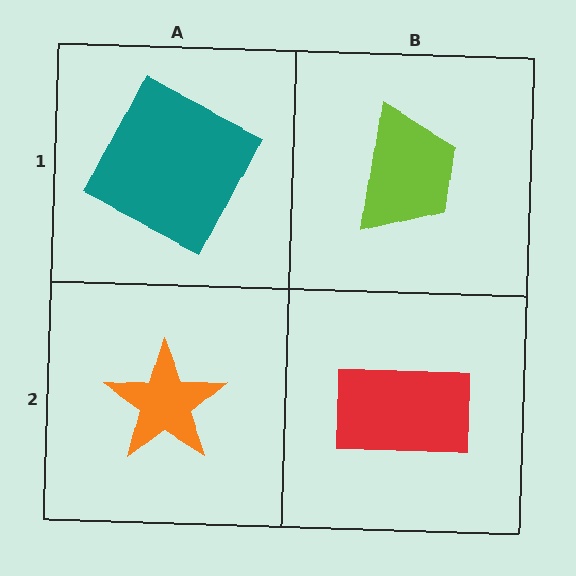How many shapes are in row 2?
2 shapes.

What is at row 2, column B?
A red rectangle.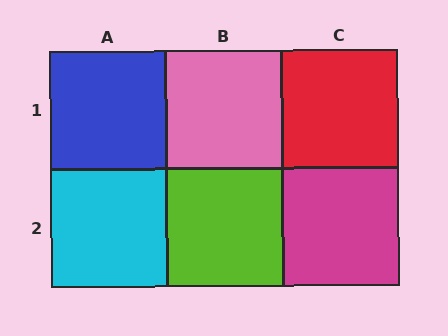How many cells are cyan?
1 cell is cyan.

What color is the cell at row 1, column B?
Pink.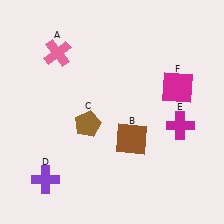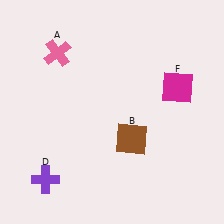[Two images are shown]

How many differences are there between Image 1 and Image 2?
There are 2 differences between the two images.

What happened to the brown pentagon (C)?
The brown pentagon (C) was removed in Image 2. It was in the bottom-left area of Image 1.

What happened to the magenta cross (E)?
The magenta cross (E) was removed in Image 2. It was in the bottom-right area of Image 1.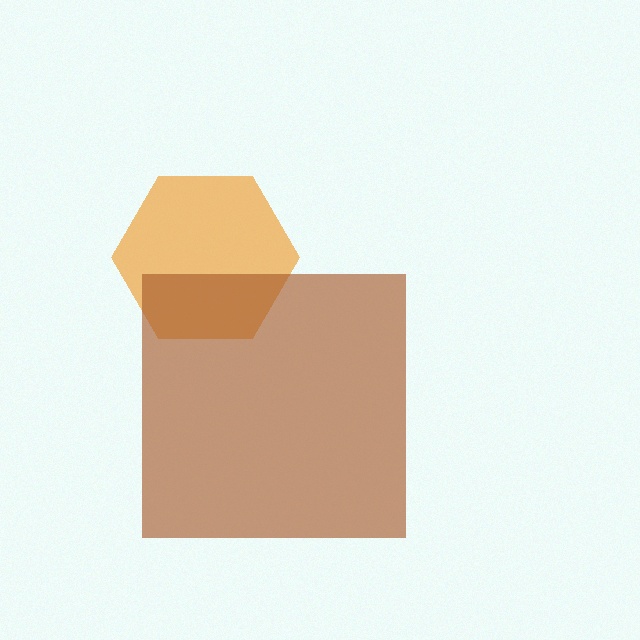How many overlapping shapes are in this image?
There are 2 overlapping shapes in the image.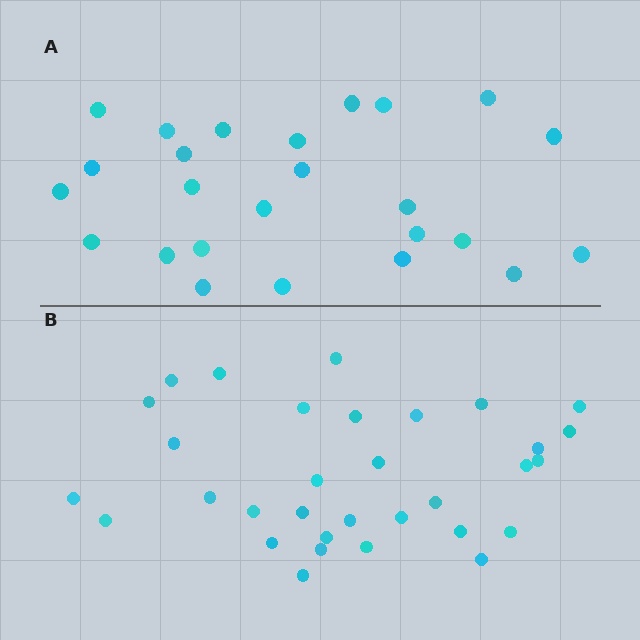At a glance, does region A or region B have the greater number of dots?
Region B (the bottom region) has more dots.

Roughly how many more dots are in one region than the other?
Region B has roughly 8 or so more dots than region A.